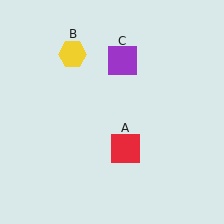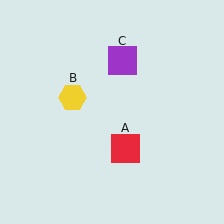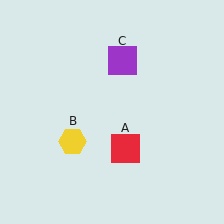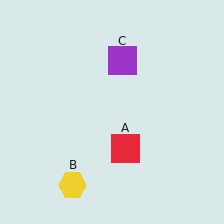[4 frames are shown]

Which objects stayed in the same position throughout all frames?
Red square (object A) and purple square (object C) remained stationary.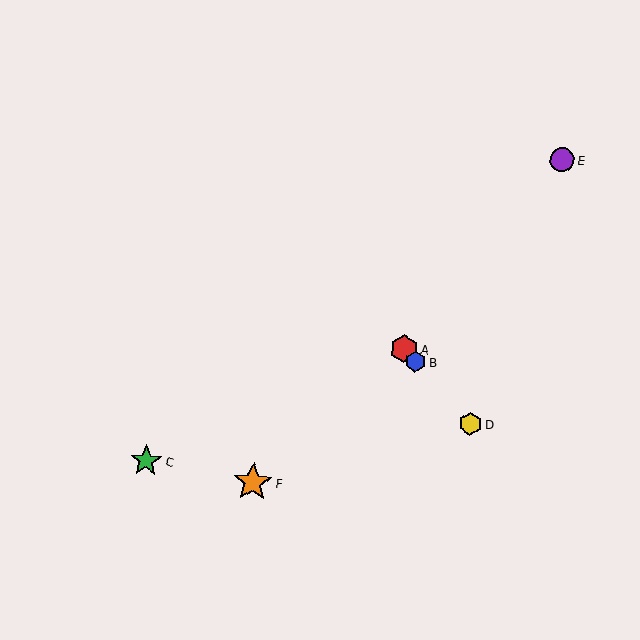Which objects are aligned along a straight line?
Objects A, B, D are aligned along a straight line.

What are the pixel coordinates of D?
Object D is at (470, 424).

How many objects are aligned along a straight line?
3 objects (A, B, D) are aligned along a straight line.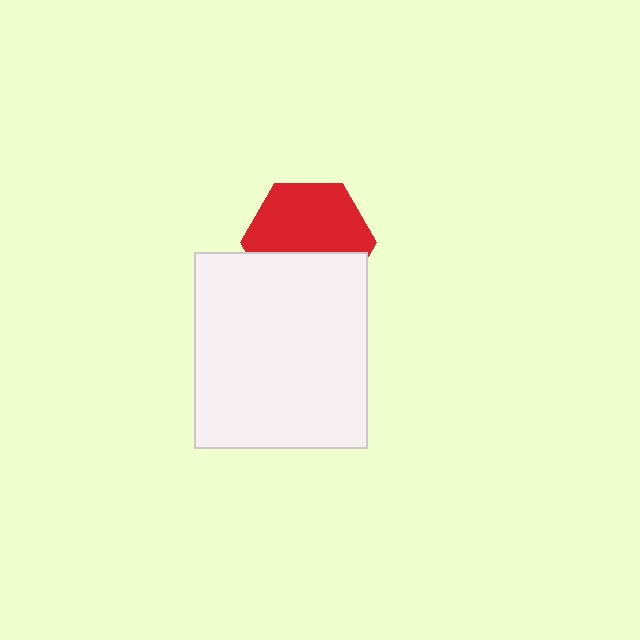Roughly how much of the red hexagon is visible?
About half of it is visible (roughly 60%).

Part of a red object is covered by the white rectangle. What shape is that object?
It is a hexagon.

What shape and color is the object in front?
The object in front is a white rectangle.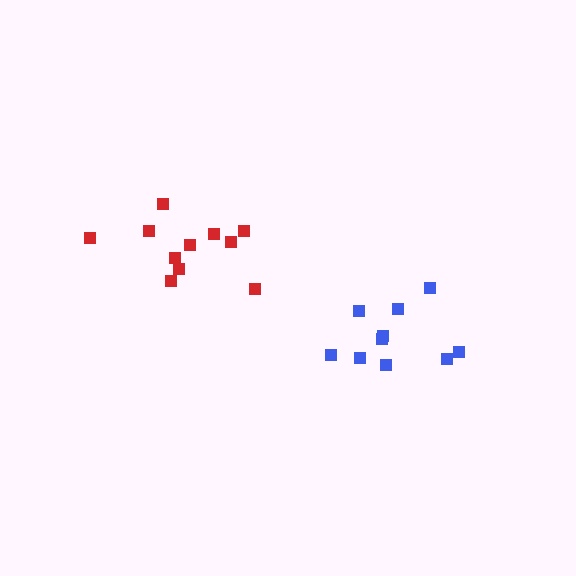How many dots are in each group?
Group 1: 11 dots, Group 2: 10 dots (21 total).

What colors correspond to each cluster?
The clusters are colored: red, blue.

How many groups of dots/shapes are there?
There are 2 groups.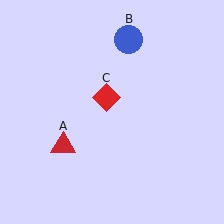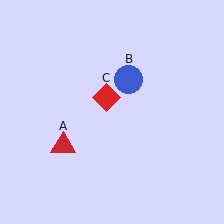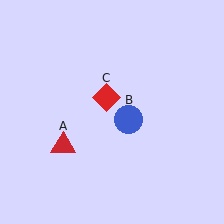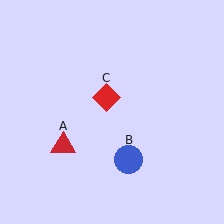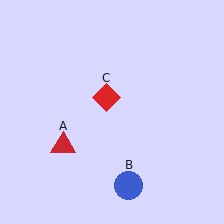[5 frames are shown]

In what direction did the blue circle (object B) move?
The blue circle (object B) moved down.